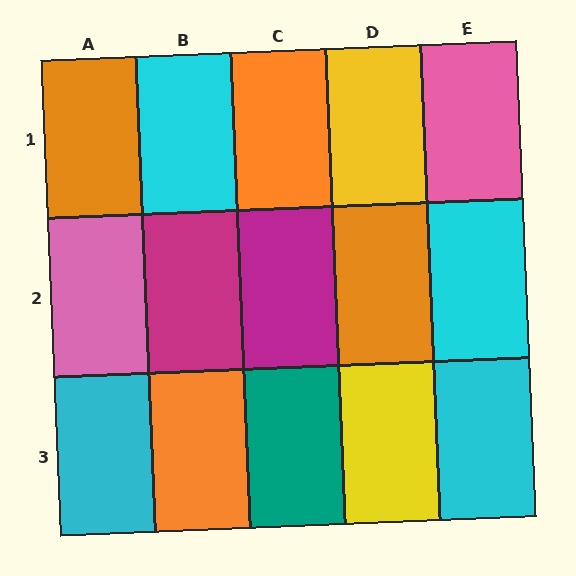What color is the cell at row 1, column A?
Orange.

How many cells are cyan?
4 cells are cyan.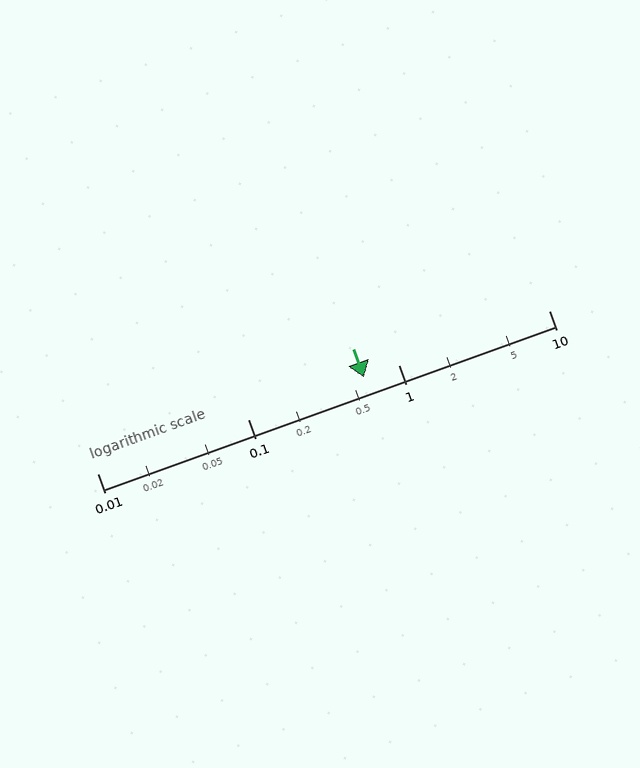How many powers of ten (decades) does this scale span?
The scale spans 3 decades, from 0.01 to 10.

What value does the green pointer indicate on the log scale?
The pointer indicates approximately 0.59.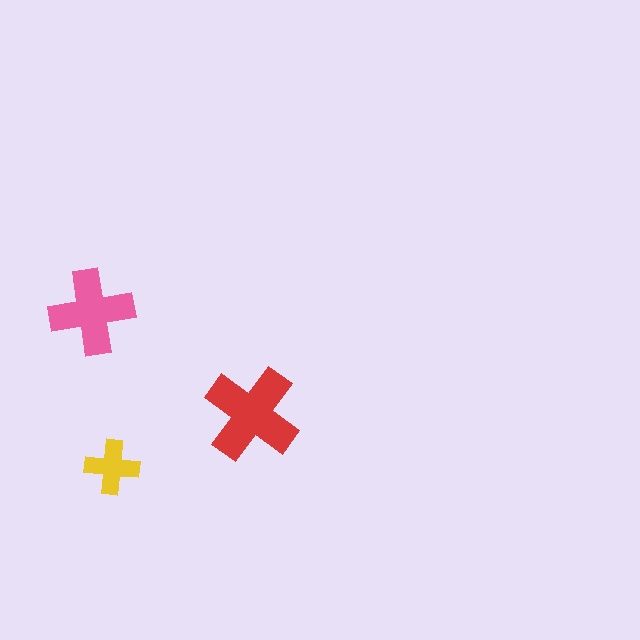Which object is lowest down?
The yellow cross is bottommost.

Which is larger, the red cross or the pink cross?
The red one.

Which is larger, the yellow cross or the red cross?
The red one.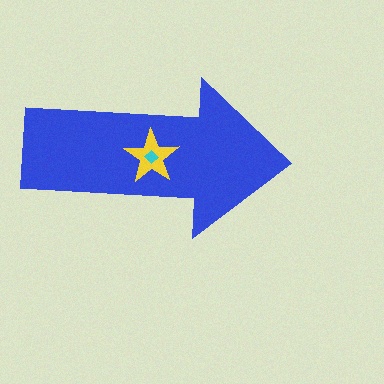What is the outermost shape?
The blue arrow.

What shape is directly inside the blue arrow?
The yellow star.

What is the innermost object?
The cyan diamond.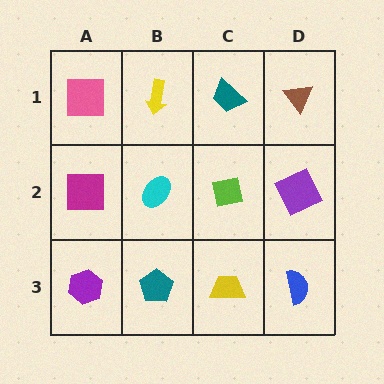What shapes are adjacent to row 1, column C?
A lime square (row 2, column C), a yellow arrow (row 1, column B), a brown triangle (row 1, column D).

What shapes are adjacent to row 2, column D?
A brown triangle (row 1, column D), a blue semicircle (row 3, column D), a lime square (row 2, column C).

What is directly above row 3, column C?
A lime square.